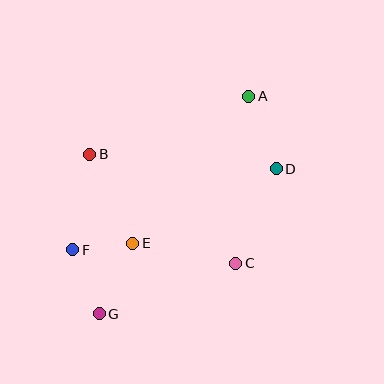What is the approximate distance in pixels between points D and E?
The distance between D and E is approximately 162 pixels.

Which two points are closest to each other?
Points E and F are closest to each other.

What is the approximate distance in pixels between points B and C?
The distance between B and C is approximately 182 pixels.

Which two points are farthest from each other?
Points A and G are farthest from each other.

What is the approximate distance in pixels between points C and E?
The distance between C and E is approximately 105 pixels.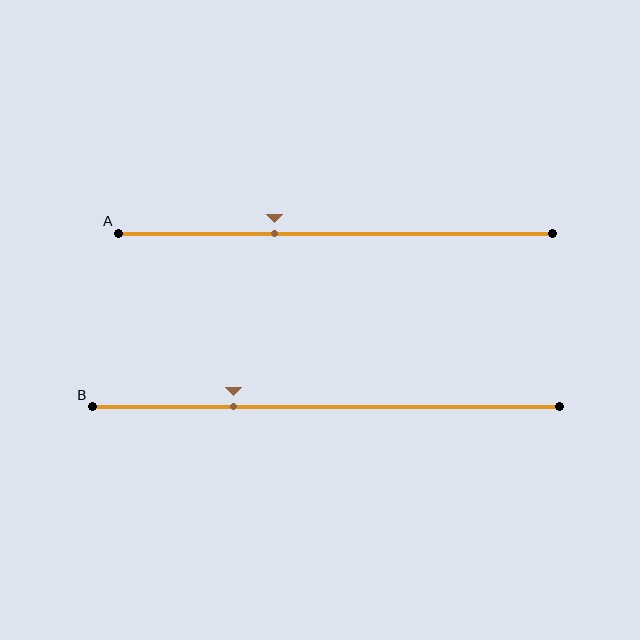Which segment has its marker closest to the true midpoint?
Segment A has its marker closest to the true midpoint.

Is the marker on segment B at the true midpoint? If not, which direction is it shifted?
No, the marker on segment B is shifted to the left by about 20% of the segment length.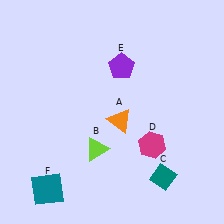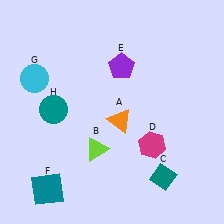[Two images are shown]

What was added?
A cyan circle (G), a teal circle (H) were added in Image 2.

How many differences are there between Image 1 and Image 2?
There are 2 differences between the two images.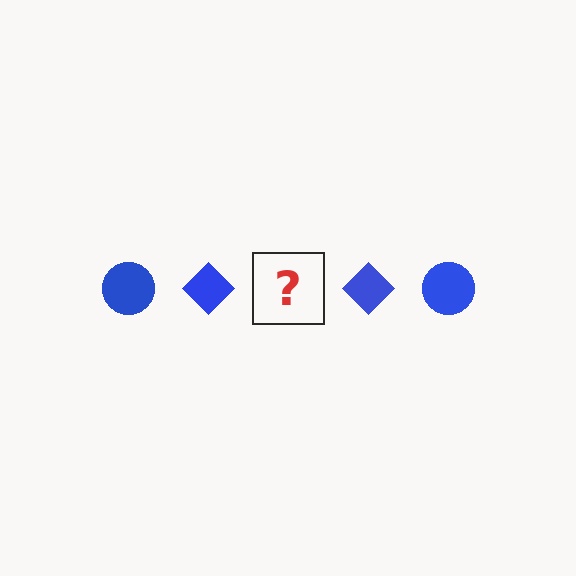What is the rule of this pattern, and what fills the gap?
The rule is that the pattern cycles through circle, diamond shapes in blue. The gap should be filled with a blue circle.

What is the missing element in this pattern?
The missing element is a blue circle.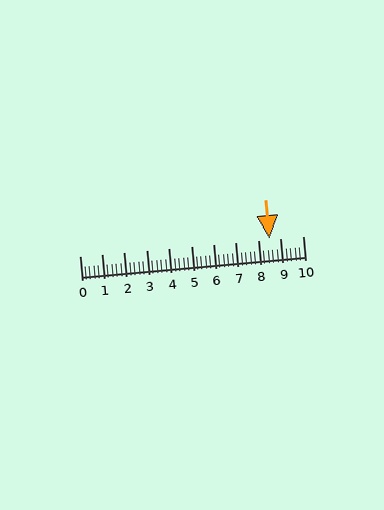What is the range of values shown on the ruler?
The ruler shows values from 0 to 10.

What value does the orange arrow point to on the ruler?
The orange arrow points to approximately 8.5.